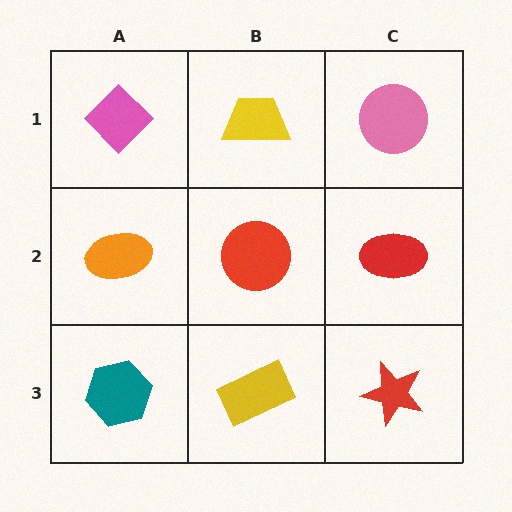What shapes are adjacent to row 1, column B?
A red circle (row 2, column B), a pink diamond (row 1, column A), a pink circle (row 1, column C).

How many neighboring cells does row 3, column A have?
2.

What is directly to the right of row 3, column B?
A red star.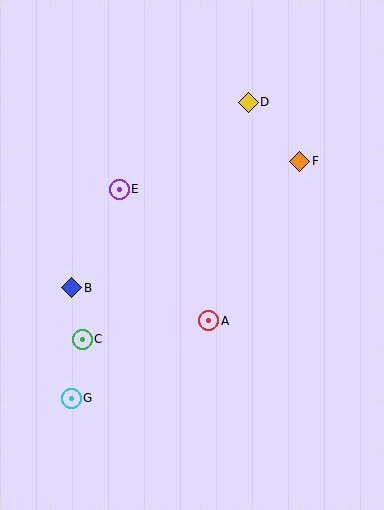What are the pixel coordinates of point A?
Point A is at (209, 321).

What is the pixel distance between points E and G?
The distance between E and G is 214 pixels.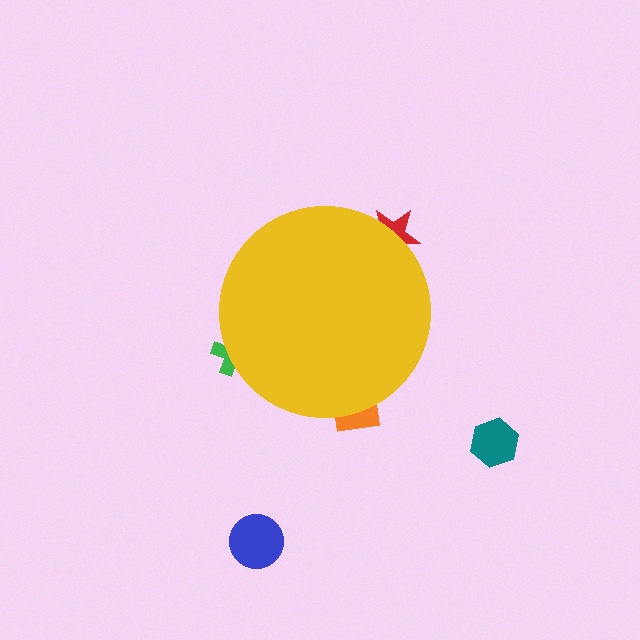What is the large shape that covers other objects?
A yellow circle.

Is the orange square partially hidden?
Yes, the orange square is partially hidden behind the yellow circle.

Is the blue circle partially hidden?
No, the blue circle is fully visible.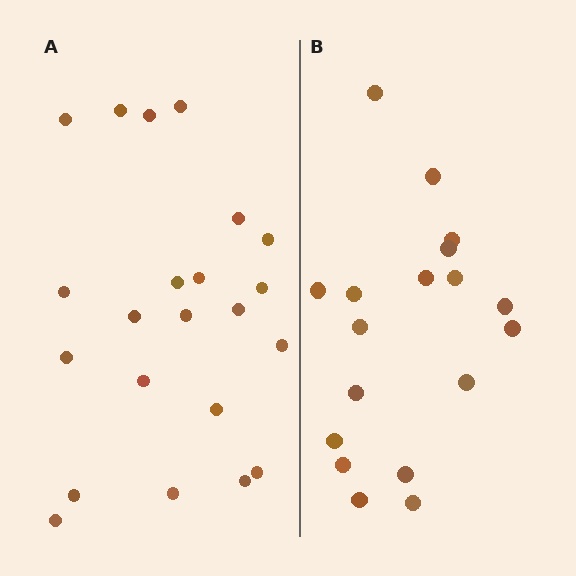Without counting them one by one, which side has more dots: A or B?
Region A (the left region) has more dots.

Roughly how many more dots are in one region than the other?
Region A has about 4 more dots than region B.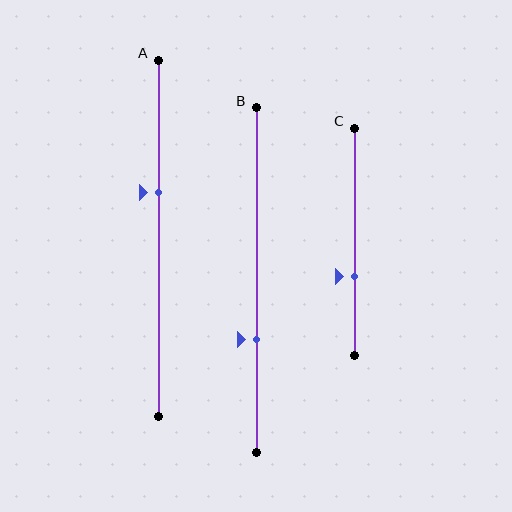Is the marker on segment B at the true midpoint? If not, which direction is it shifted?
No, the marker on segment B is shifted downward by about 17% of the segment length.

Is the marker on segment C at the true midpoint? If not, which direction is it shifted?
No, the marker on segment C is shifted downward by about 15% of the segment length.